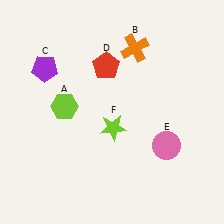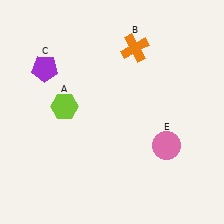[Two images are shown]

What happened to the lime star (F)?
The lime star (F) was removed in Image 2. It was in the bottom-right area of Image 1.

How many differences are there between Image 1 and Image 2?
There are 2 differences between the two images.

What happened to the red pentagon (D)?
The red pentagon (D) was removed in Image 2. It was in the top-left area of Image 1.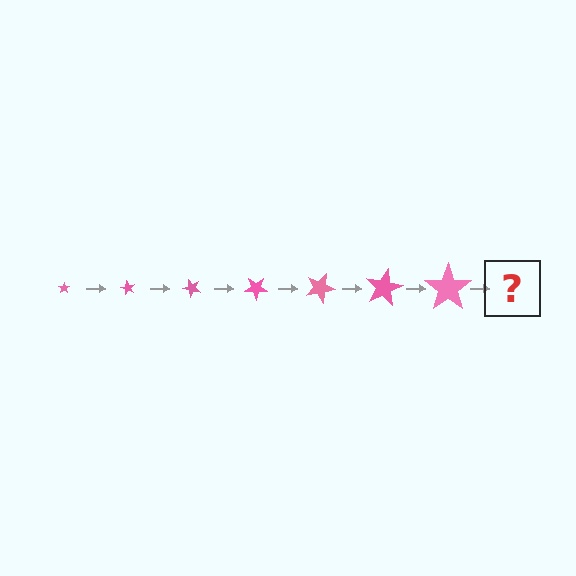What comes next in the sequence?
The next element should be a star, larger than the previous one and rotated 420 degrees from the start.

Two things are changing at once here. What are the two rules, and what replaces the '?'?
The two rules are that the star grows larger each step and it rotates 60 degrees each step. The '?' should be a star, larger than the previous one and rotated 420 degrees from the start.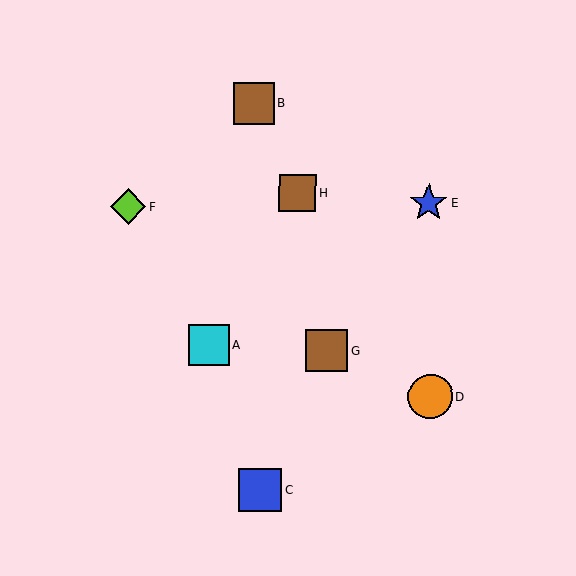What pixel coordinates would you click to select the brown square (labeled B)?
Click at (253, 103) to select the brown square B.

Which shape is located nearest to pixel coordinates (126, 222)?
The lime diamond (labeled F) at (129, 207) is nearest to that location.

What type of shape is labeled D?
Shape D is an orange circle.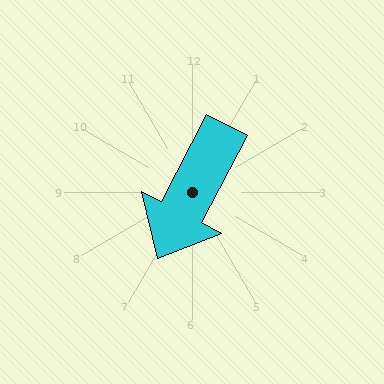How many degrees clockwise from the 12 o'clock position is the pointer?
Approximately 208 degrees.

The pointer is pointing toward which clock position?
Roughly 7 o'clock.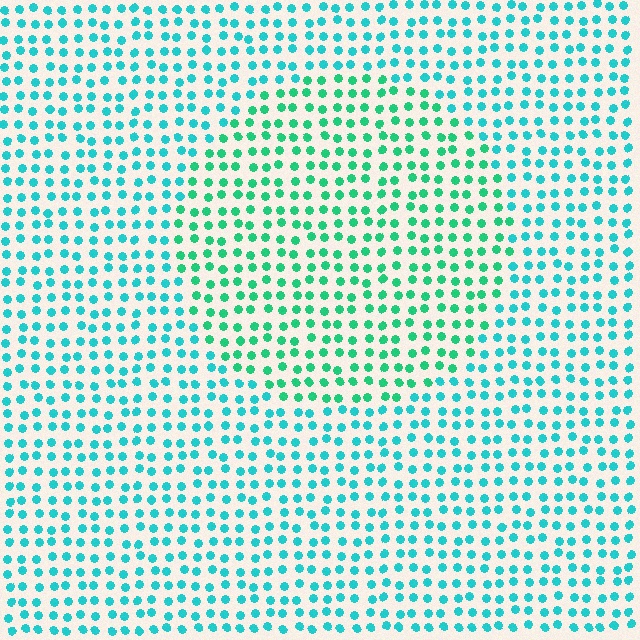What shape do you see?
I see a circle.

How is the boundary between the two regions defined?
The boundary is defined purely by a slight shift in hue (about 28 degrees). Spacing, size, and orientation are identical on both sides.